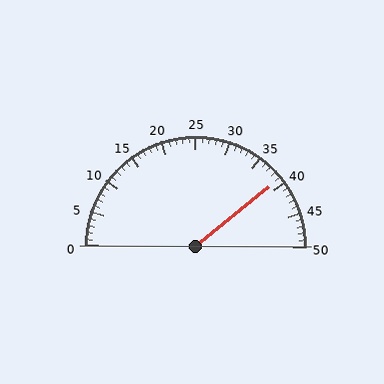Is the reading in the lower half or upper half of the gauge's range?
The reading is in the upper half of the range (0 to 50).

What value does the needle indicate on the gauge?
The needle indicates approximately 39.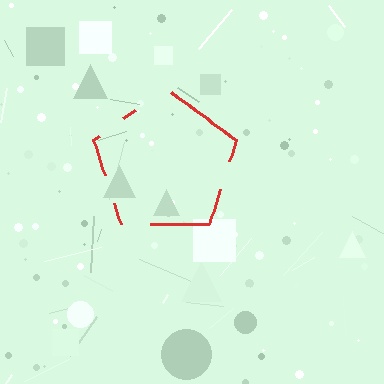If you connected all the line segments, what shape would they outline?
They would outline a pentagon.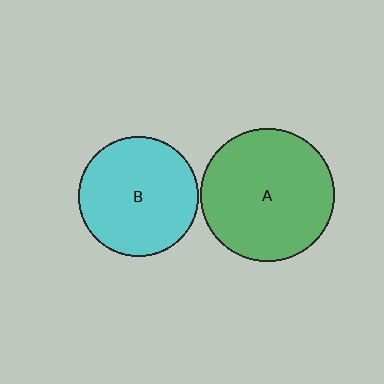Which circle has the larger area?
Circle A (green).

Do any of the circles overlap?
No, none of the circles overlap.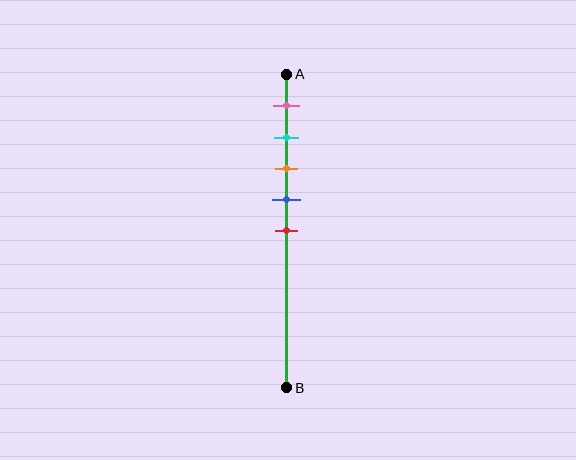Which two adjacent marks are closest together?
The cyan and orange marks are the closest adjacent pair.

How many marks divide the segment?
There are 5 marks dividing the segment.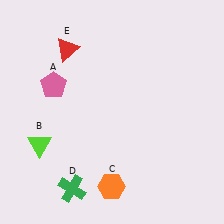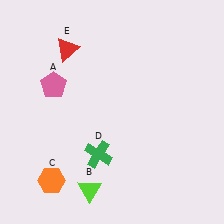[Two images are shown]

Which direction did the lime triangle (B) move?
The lime triangle (B) moved right.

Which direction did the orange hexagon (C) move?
The orange hexagon (C) moved left.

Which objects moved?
The objects that moved are: the lime triangle (B), the orange hexagon (C), the green cross (D).